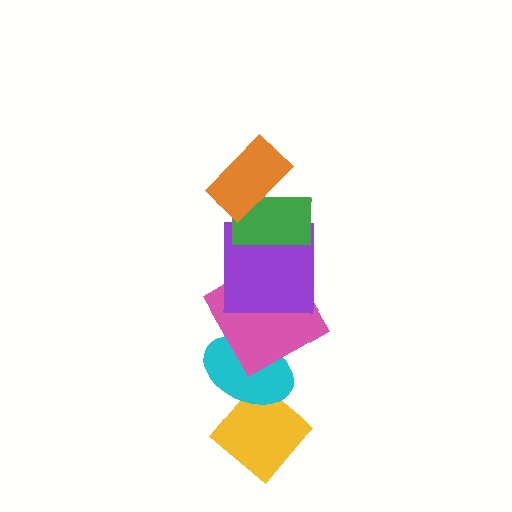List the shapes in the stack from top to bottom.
From top to bottom: the orange rectangle, the green rectangle, the purple square, the pink diamond, the cyan ellipse, the yellow diamond.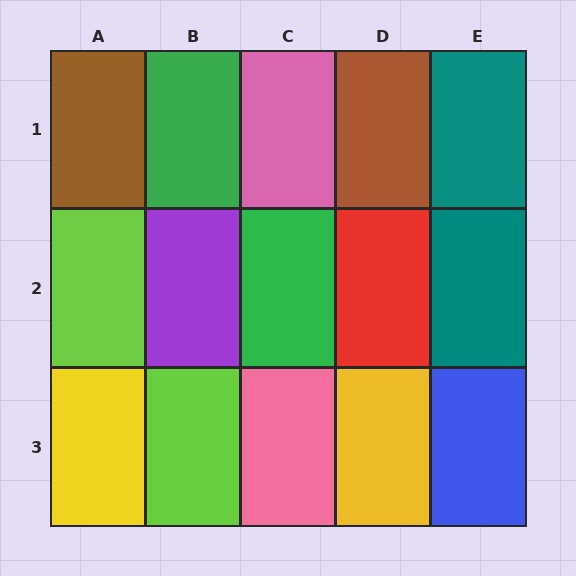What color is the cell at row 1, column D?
Brown.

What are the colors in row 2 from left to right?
Lime, purple, green, red, teal.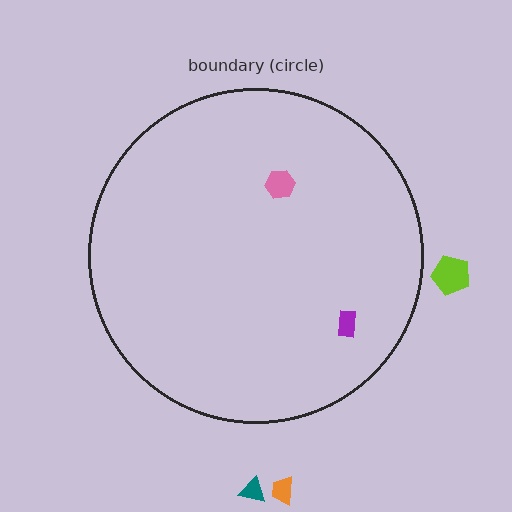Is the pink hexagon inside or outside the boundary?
Inside.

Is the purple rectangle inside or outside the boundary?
Inside.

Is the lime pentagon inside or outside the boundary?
Outside.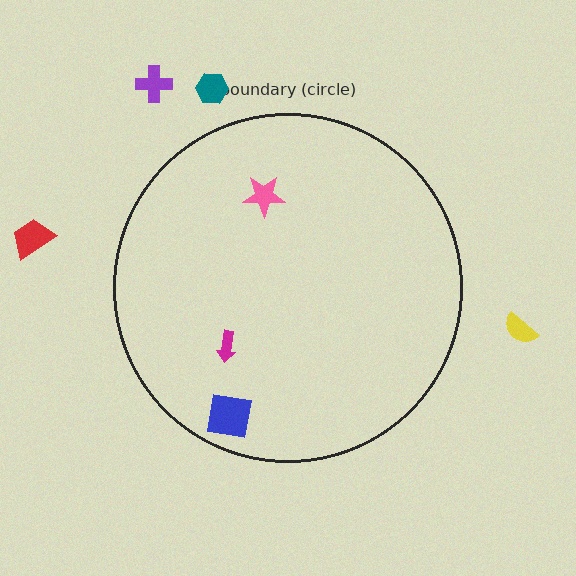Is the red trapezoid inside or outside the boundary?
Outside.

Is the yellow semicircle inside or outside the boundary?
Outside.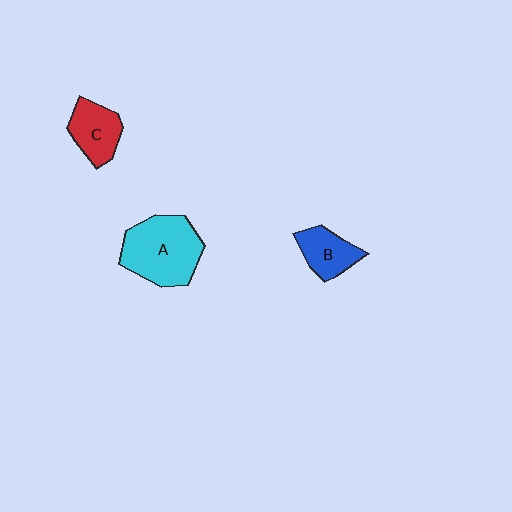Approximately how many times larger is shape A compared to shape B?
Approximately 1.9 times.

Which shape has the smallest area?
Shape B (blue).